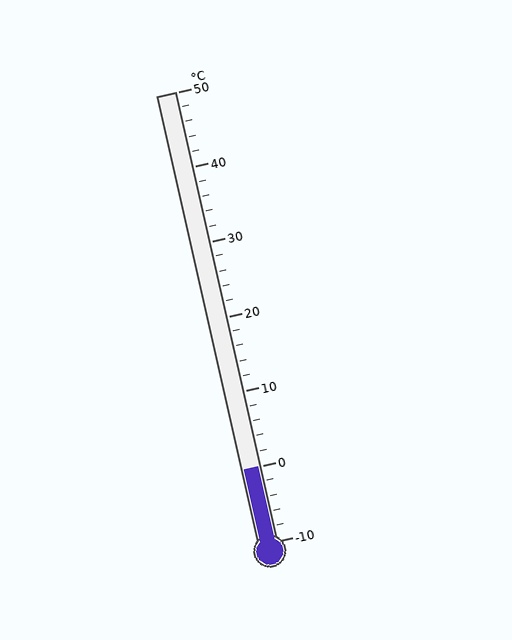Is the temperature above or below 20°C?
The temperature is below 20°C.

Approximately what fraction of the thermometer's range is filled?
The thermometer is filled to approximately 15% of its range.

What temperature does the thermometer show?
The thermometer shows approximately 0°C.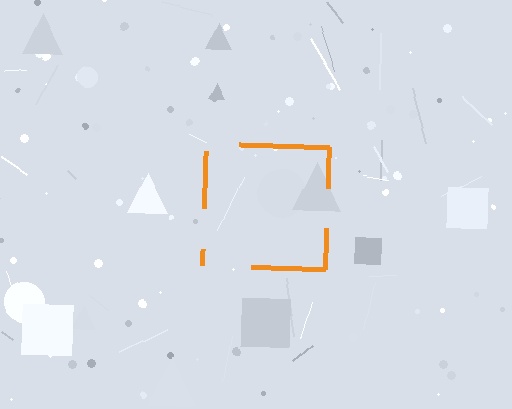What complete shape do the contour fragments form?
The contour fragments form a square.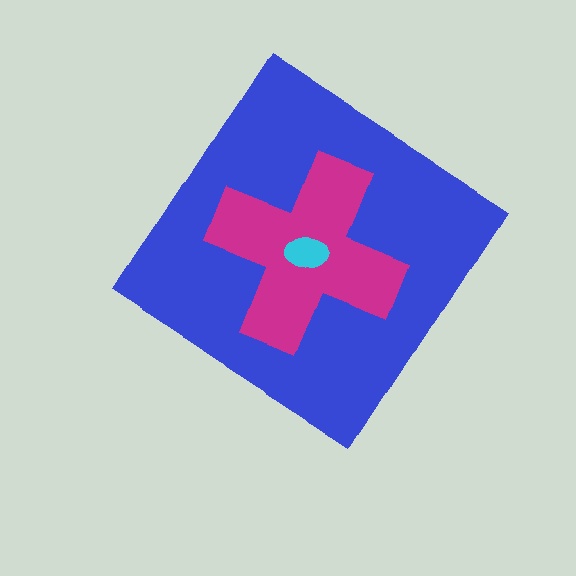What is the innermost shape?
The cyan ellipse.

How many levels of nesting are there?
3.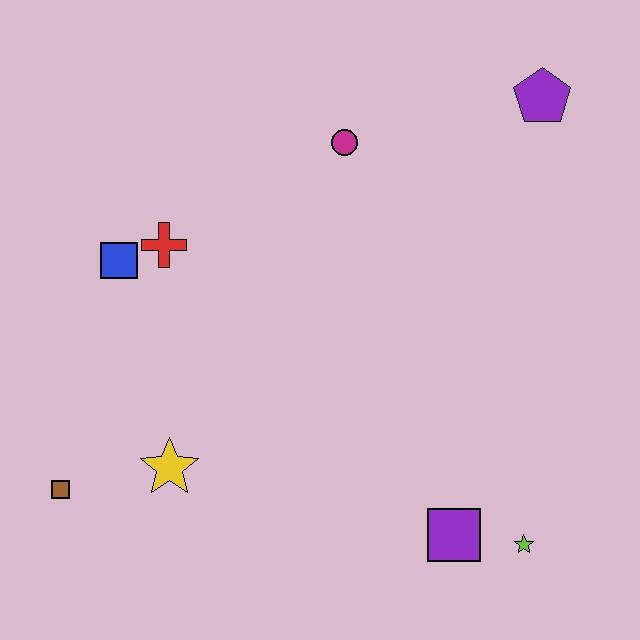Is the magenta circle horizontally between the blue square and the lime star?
Yes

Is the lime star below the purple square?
Yes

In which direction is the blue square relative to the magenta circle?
The blue square is to the left of the magenta circle.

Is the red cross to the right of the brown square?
Yes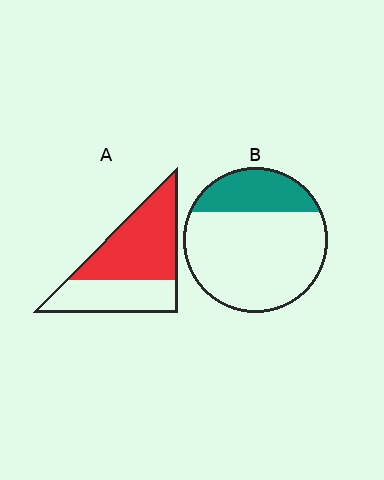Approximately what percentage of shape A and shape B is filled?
A is approximately 60% and B is approximately 25%.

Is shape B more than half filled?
No.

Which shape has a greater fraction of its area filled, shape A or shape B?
Shape A.